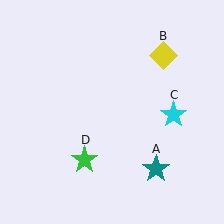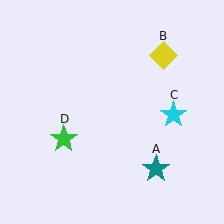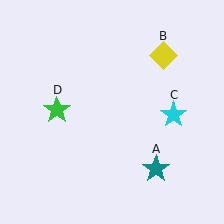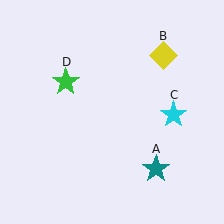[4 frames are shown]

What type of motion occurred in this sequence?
The green star (object D) rotated clockwise around the center of the scene.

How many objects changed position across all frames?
1 object changed position: green star (object D).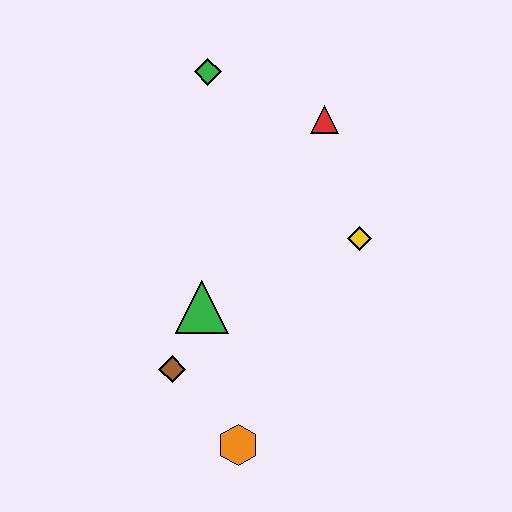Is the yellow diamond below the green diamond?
Yes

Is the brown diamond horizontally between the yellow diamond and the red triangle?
No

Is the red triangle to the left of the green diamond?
No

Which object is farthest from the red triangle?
The orange hexagon is farthest from the red triangle.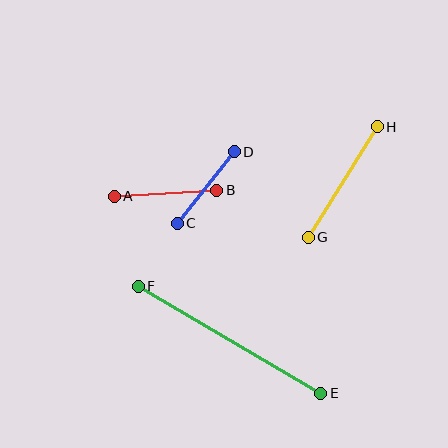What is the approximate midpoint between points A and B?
The midpoint is at approximately (166, 193) pixels.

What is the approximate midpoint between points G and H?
The midpoint is at approximately (343, 182) pixels.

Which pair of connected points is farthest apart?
Points E and F are farthest apart.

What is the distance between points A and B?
The distance is approximately 103 pixels.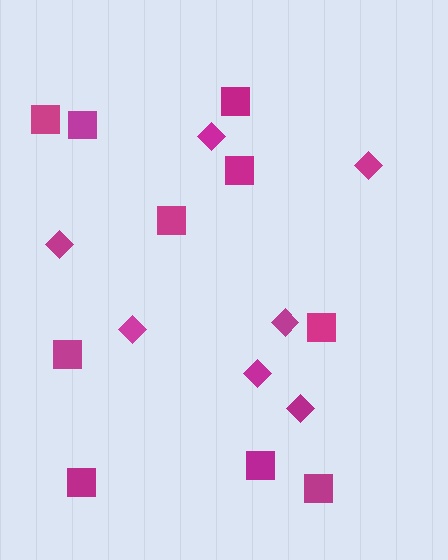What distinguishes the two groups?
There are 2 groups: one group of diamonds (7) and one group of squares (10).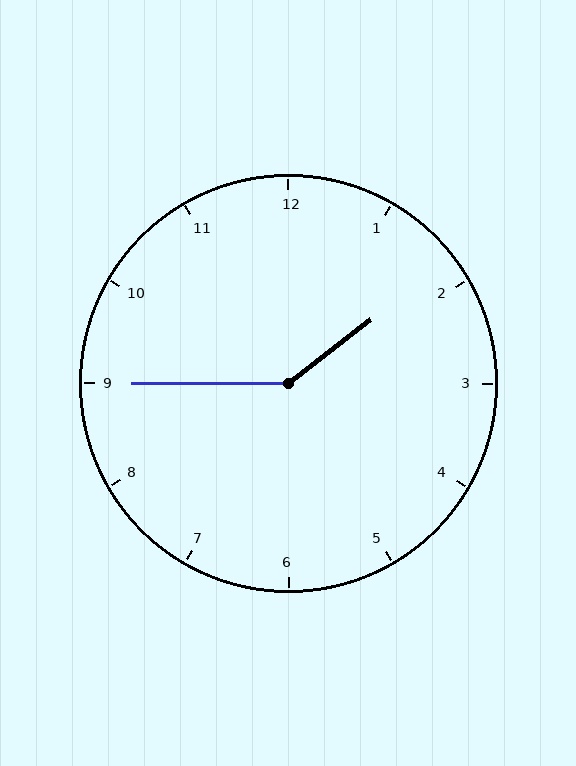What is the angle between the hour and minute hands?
Approximately 142 degrees.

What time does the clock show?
1:45.